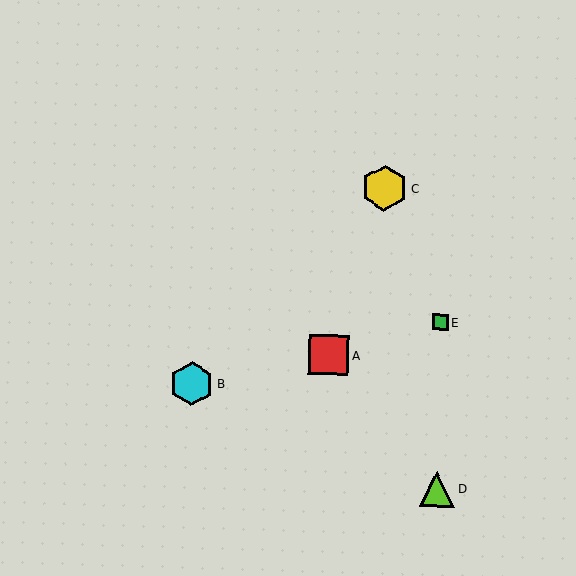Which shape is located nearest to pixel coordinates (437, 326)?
The green square (labeled E) at (440, 322) is nearest to that location.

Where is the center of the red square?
The center of the red square is at (328, 355).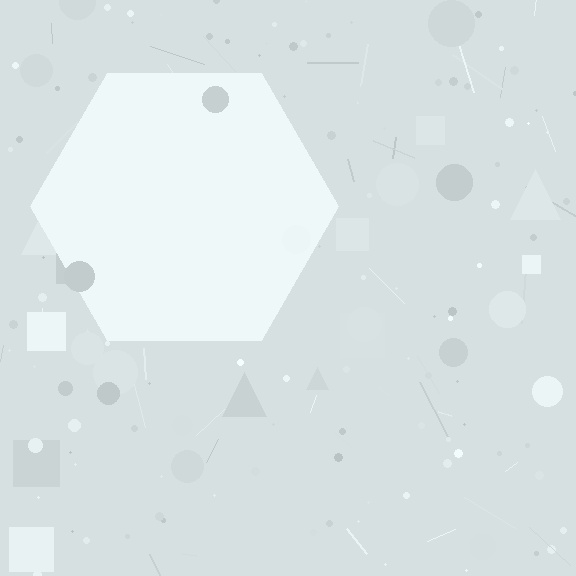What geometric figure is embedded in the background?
A hexagon is embedded in the background.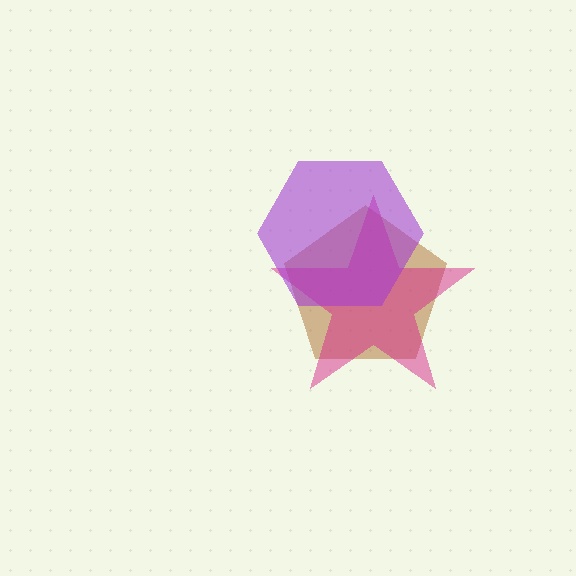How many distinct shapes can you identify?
There are 3 distinct shapes: a brown pentagon, a magenta star, a purple hexagon.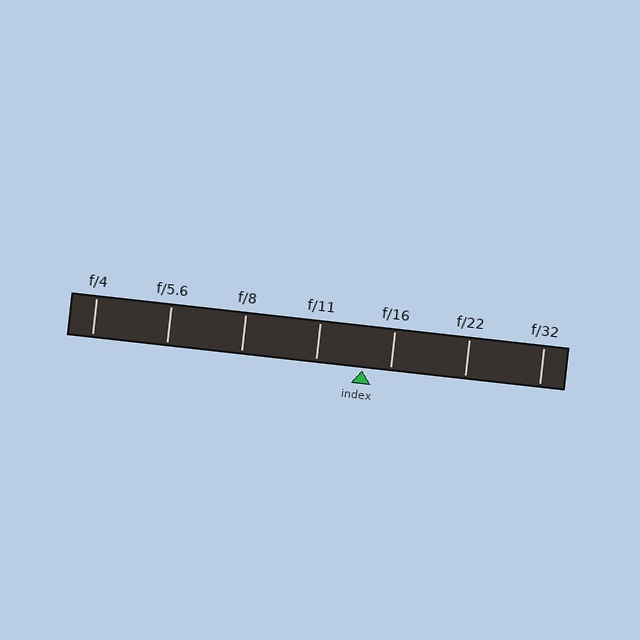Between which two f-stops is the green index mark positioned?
The index mark is between f/11 and f/16.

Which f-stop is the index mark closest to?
The index mark is closest to f/16.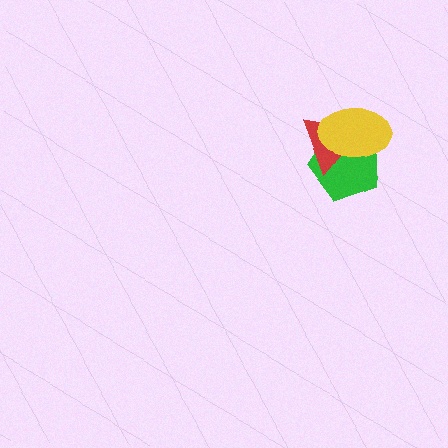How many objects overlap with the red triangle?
2 objects overlap with the red triangle.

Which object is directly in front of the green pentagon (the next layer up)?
The red triangle is directly in front of the green pentagon.